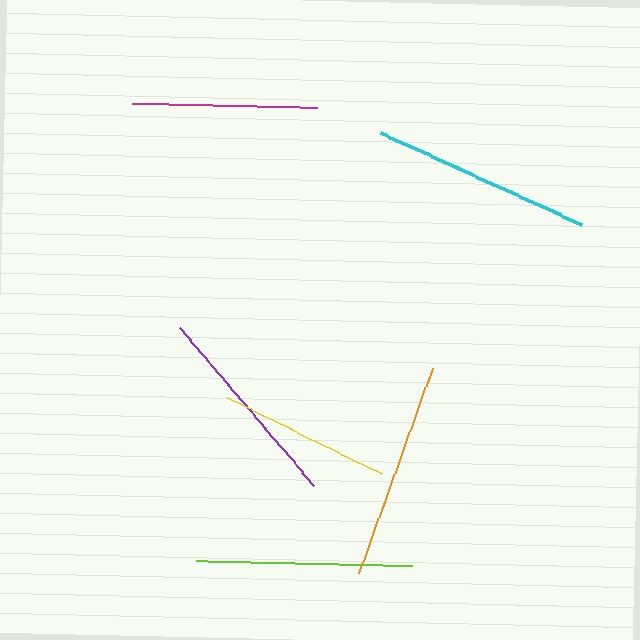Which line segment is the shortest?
The yellow line is the shortest at approximately 172 pixels.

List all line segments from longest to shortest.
From longest to shortest: cyan, orange, lime, purple, magenta, yellow.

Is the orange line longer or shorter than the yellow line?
The orange line is longer than the yellow line.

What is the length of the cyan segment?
The cyan segment is approximately 221 pixels long.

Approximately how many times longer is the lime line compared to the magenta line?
The lime line is approximately 1.2 times the length of the magenta line.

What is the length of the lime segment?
The lime segment is approximately 217 pixels long.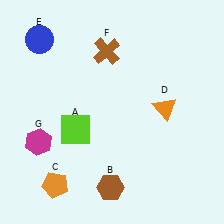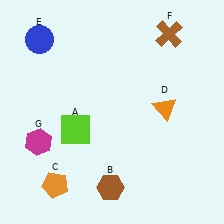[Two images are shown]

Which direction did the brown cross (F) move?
The brown cross (F) moved right.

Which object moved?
The brown cross (F) moved right.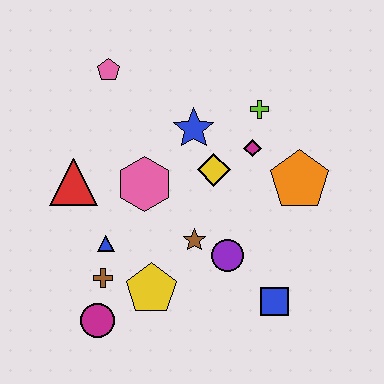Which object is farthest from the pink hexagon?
The blue square is farthest from the pink hexagon.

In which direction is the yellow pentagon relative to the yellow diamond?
The yellow pentagon is below the yellow diamond.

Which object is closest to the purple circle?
The brown star is closest to the purple circle.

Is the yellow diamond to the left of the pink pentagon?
No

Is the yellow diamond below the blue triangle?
No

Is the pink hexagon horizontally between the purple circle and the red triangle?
Yes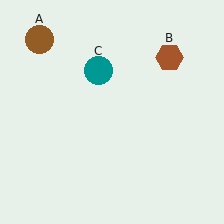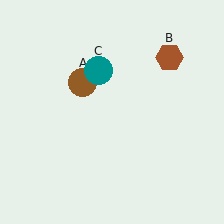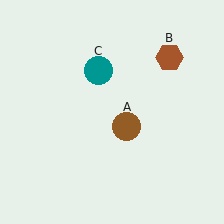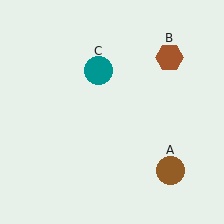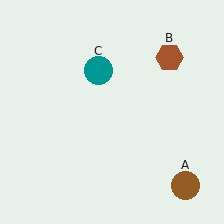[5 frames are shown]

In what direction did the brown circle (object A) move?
The brown circle (object A) moved down and to the right.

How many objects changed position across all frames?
1 object changed position: brown circle (object A).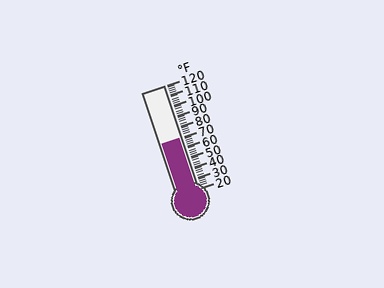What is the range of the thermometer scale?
The thermometer scale ranges from 20°F to 120°F.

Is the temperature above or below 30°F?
The temperature is above 30°F.